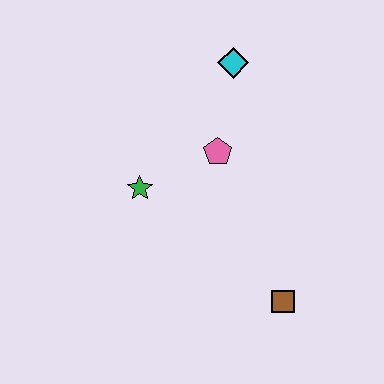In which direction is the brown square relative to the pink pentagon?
The brown square is below the pink pentagon.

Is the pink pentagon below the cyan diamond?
Yes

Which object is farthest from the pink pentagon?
The brown square is farthest from the pink pentagon.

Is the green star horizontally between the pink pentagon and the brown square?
No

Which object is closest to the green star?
The pink pentagon is closest to the green star.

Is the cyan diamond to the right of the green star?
Yes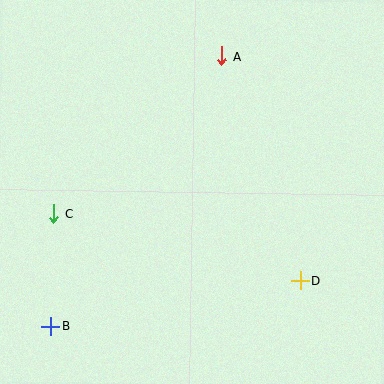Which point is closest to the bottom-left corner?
Point B is closest to the bottom-left corner.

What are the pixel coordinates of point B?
Point B is at (51, 326).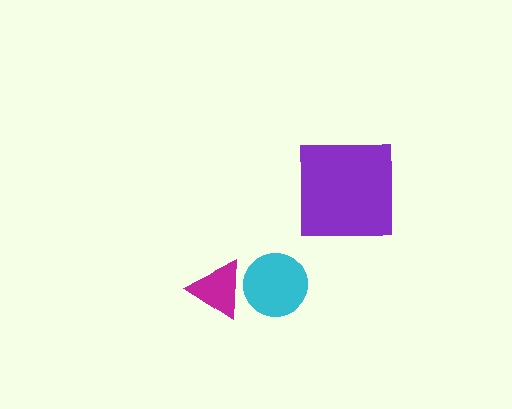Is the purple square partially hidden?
No, no other shape covers it.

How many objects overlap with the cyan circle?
1 object overlaps with the cyan circle.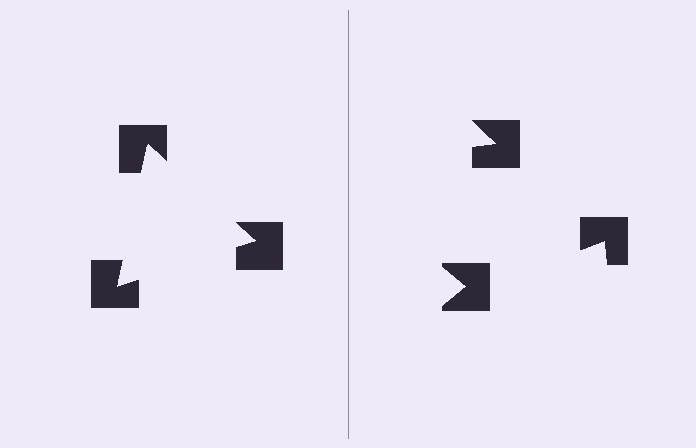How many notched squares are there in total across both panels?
6 — 3 on each side.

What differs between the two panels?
The notched squares are positioned identically on both sides; only the wedge orientations differ. On the left they align to a triangle; on the right they are misaligned.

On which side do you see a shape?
An illusory triangle appears on the left side. On the right side the wedge cuts are rotated, so no coherent shape forms.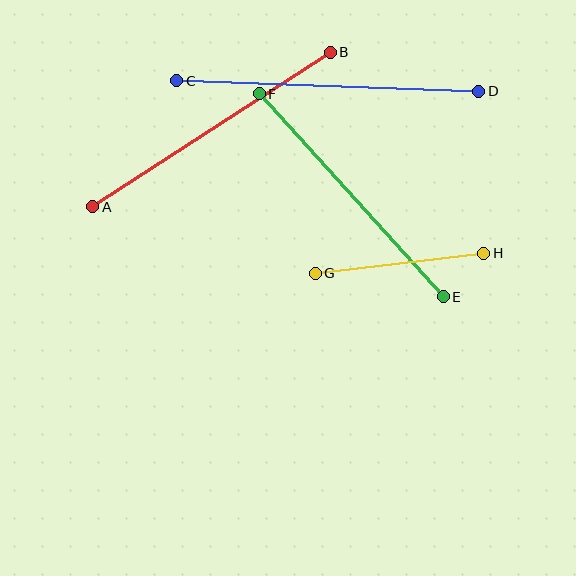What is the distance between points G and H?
The distance is approximately 170 pixels.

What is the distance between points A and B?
The distance is approximately 284 pixels.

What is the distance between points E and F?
The distance is approximately 274 pixels.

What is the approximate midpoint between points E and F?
The midpoint is at approximately (351, 195) pixels.